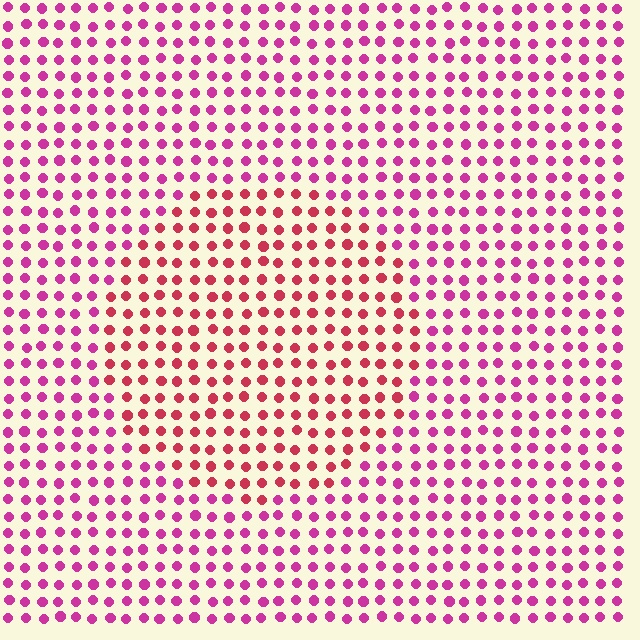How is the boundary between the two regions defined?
The boundary is defined purely by a slight shift in hue (about 31 degrees). Spacing, size, and orientation are identical on both sides.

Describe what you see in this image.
The image is filled with small magenta elements in a uniform arrangement. A circle-shaped region is visible where the elements are tinted to a slightly different hue, forming a subtle color boundary.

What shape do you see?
I see a circle.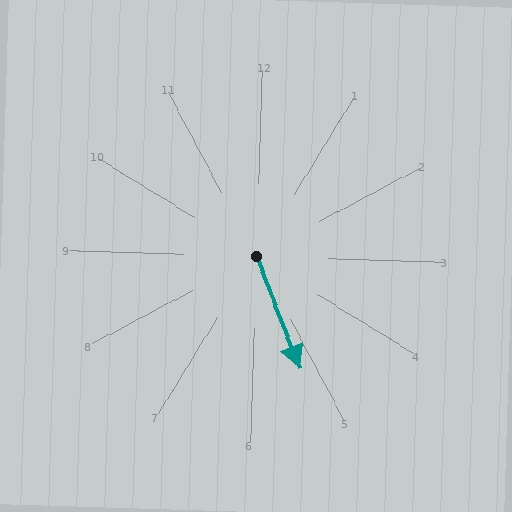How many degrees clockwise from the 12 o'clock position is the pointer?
Approximately 157 degrees.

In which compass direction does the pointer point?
Southeast.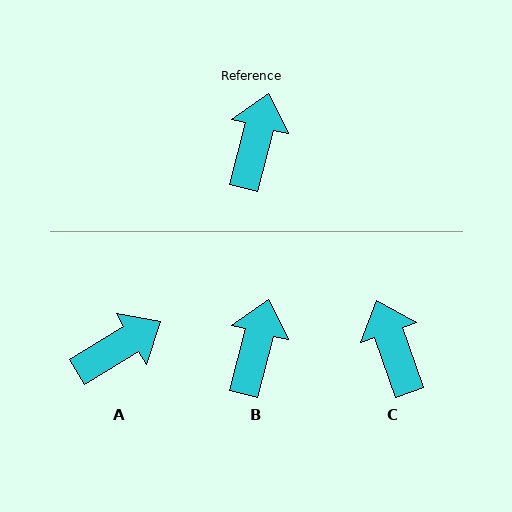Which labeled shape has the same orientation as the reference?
B.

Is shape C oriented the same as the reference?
No, it is off by about 34 degrees.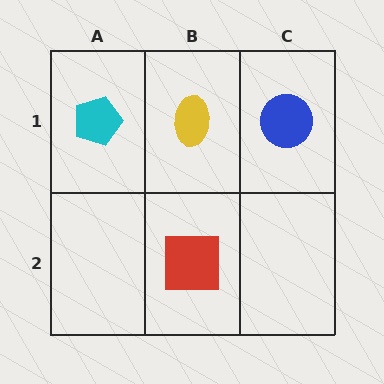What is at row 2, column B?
A red square.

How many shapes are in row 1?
3 shapes.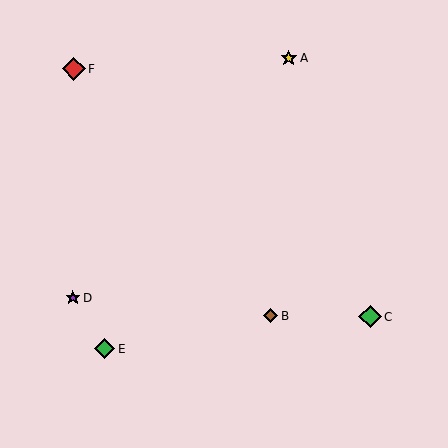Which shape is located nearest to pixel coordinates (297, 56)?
The yellow star (labeled A) at (289, 58) is nearest to that location.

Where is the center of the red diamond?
The center of the red diamond is at (74, 69).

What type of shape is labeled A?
Shape A is a yellow star.